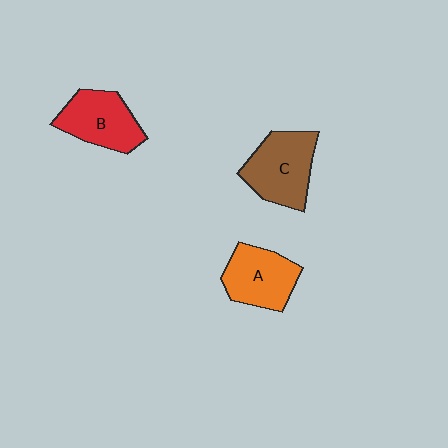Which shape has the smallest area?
Shape A (orange).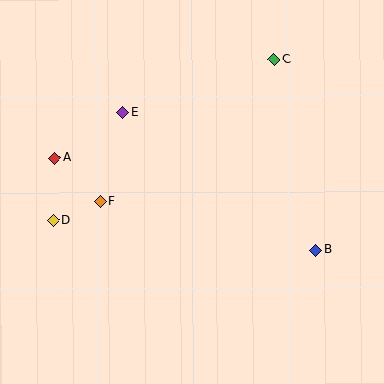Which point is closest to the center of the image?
Point F at (100, 202) is closest to the center.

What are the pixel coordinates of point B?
Point B is at (316, 250).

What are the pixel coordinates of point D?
Point D is at (53, 220).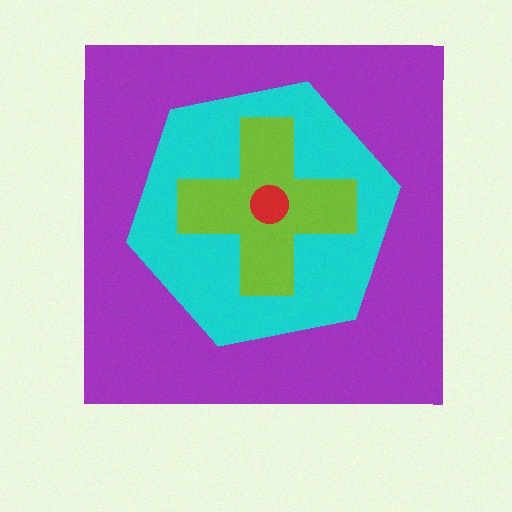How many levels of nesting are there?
4.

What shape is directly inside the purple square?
The cyan hexagon.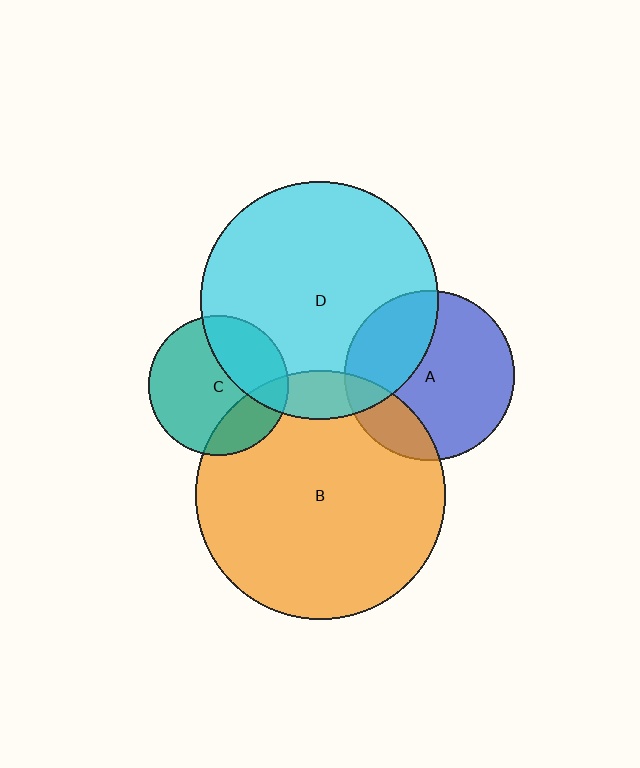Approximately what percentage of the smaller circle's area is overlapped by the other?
Approximately 35%.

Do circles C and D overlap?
Yes.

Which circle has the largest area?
Circle B (orange).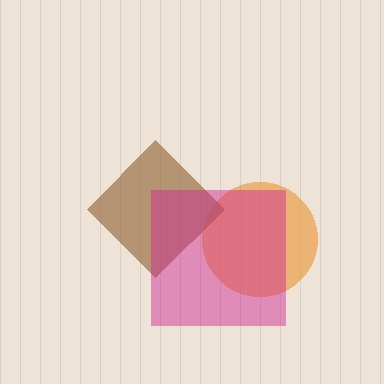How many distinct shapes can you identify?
There are 3 distinct shapes: an orange circle, a brown diamond, a magenta square.